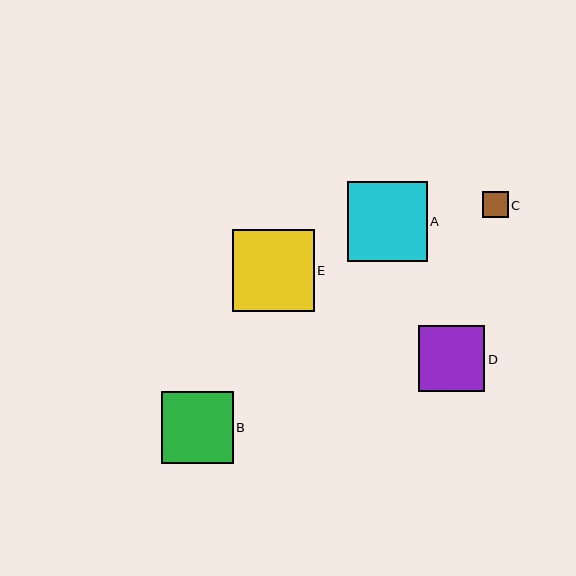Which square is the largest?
Square E is the largest with a size of approximately 82 pixels.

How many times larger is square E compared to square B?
Square E is approximately 1.1 times the size of square B.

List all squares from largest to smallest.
From largest to smallest: E, A, B, D, C.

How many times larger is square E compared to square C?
Square E is approximately 3.2 times the size of square C.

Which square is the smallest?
Square C is the smallest with a size of approximately 26 pixels.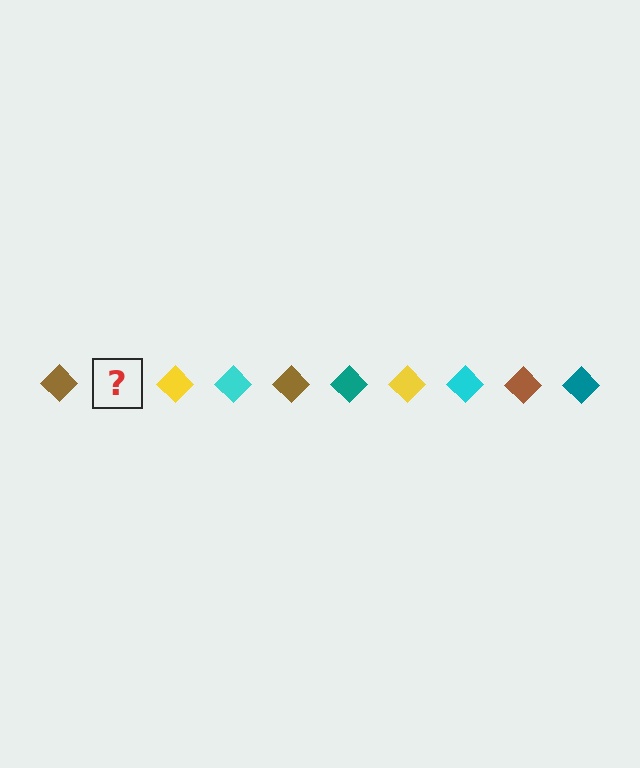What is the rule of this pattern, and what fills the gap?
The rule is that the pattern cycles through brown, teal, yellow, cyan diamonds. The gap should be filled with a teal diamond.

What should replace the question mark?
The question mark should be replaced with a teal diamond.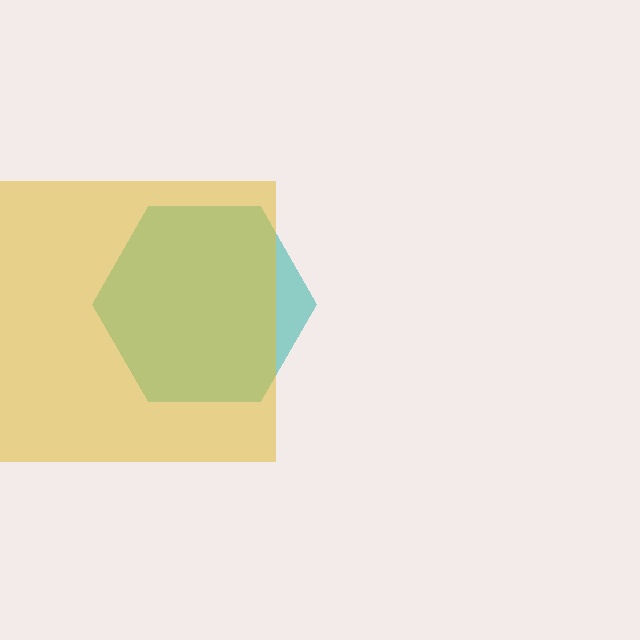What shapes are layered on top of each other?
The layered shapes are: a teal hexagon, a yellow square.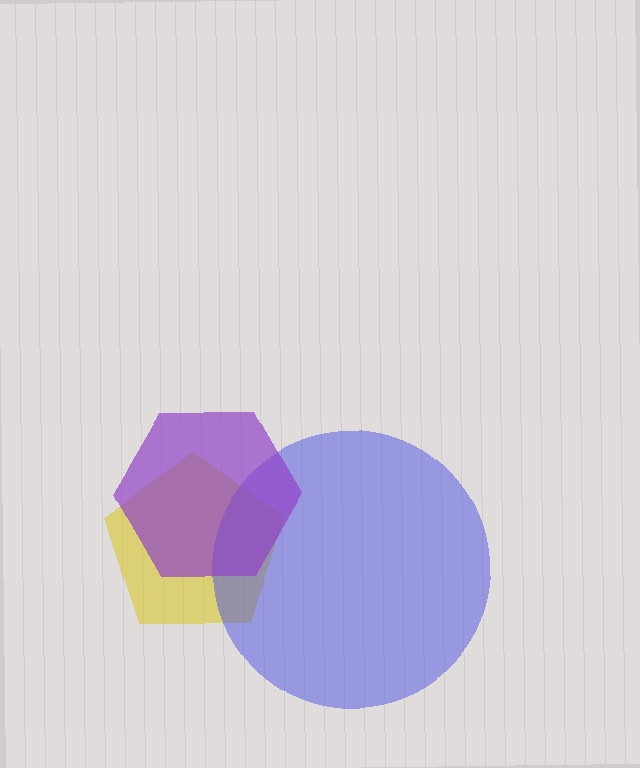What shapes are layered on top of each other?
The layered shapes are: a yellow pentagon, a blue circle, a purple hexagon.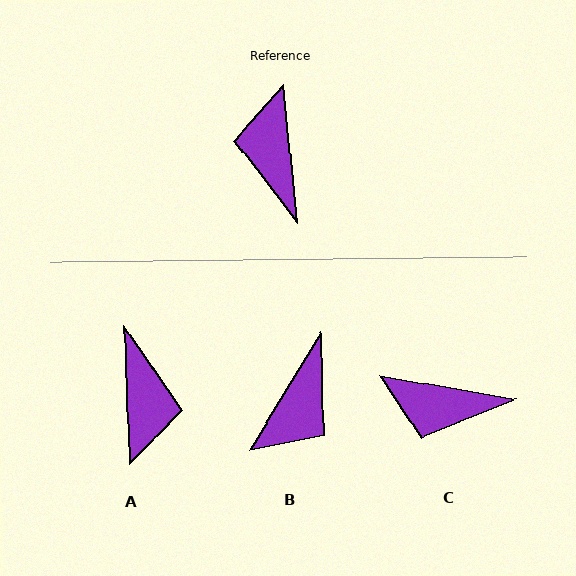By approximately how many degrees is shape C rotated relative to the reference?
Approximately 74 degrees counter-clockwise.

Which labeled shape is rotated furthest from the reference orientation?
A, about 177 degrees away.